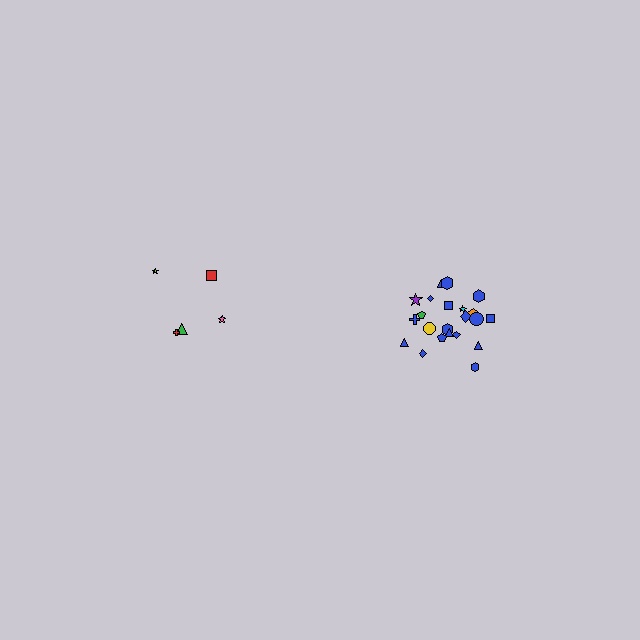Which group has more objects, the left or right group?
The right group.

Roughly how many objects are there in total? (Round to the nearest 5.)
Roughly 25 objects in total.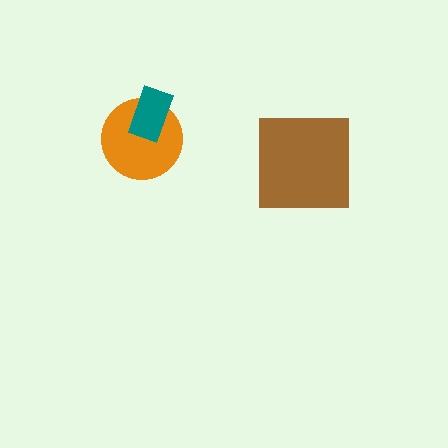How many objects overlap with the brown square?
0 objects overlap with the brown square.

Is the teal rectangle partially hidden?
No, no other shape covers it.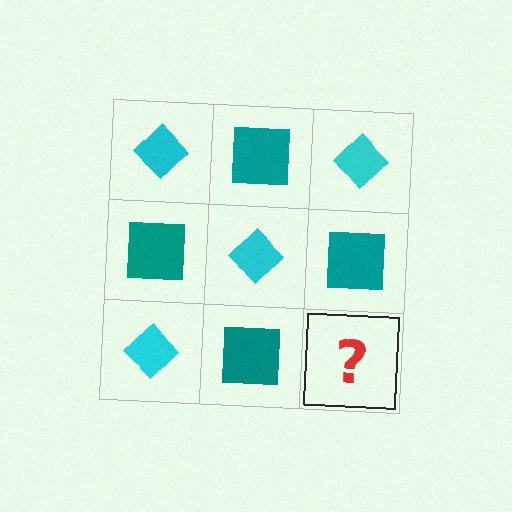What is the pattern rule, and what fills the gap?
The rule is that it alternates cyan diamond and teal square in a checkerboard pattern. The gap should be filled with a cyan diamond.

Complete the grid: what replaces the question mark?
The question mark should be replaced with a cyan diamond.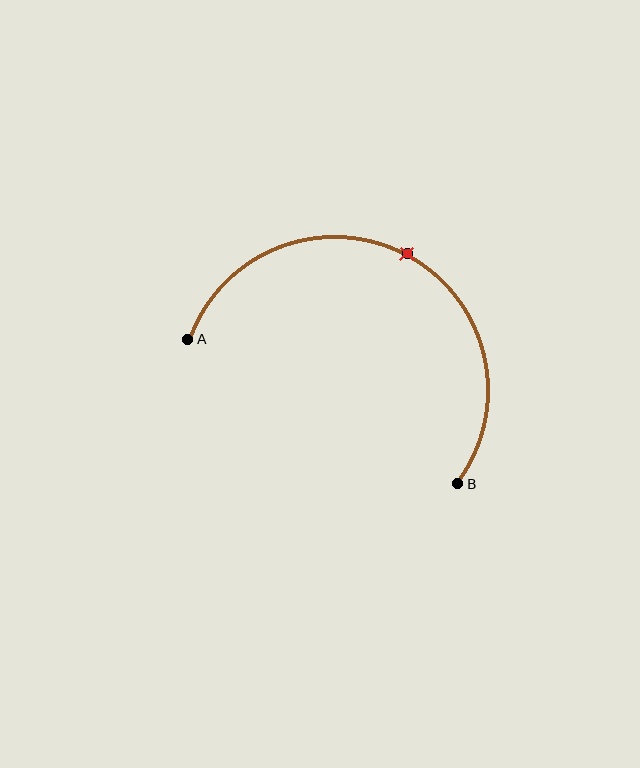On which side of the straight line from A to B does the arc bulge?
The arc bulges above the straight line connecting A and B.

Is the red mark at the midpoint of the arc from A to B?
Yes. The red mark lies on the arc at equal arc-length from both A and B — it is the arc midpoint.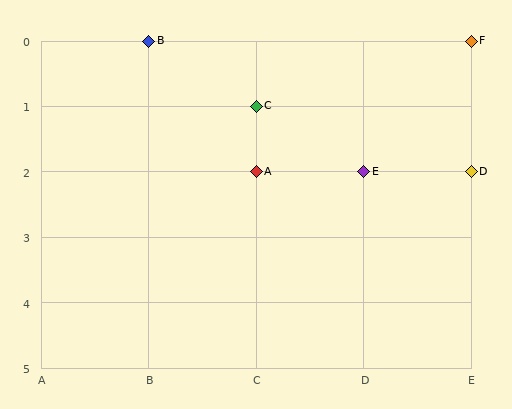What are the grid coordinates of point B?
Point B is at grid coordinates (B, 0).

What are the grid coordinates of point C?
Point C is at grid coordinates (C, 1).